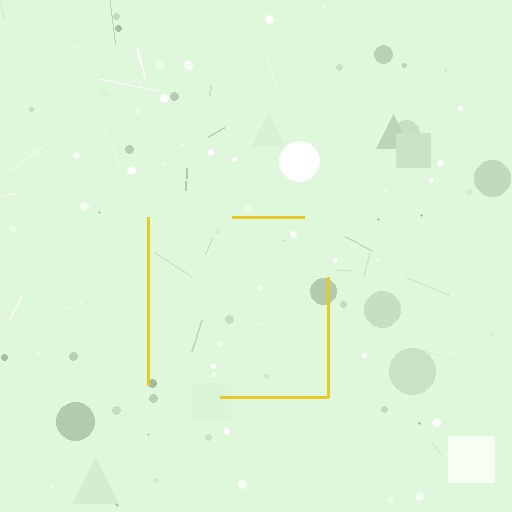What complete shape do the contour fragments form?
The contour fragments form a square.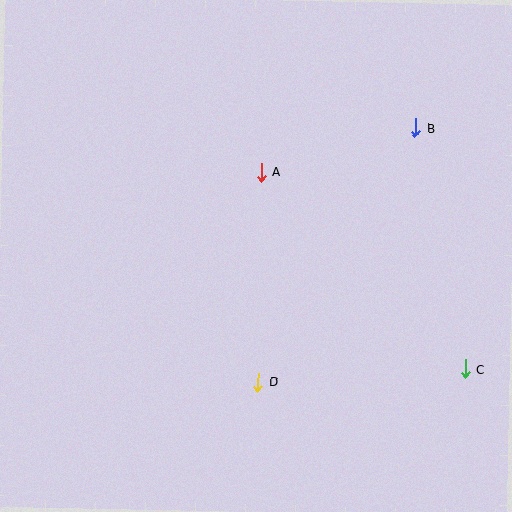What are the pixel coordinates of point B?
Point B is at (416, 128).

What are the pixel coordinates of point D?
Point D is at (258, 383).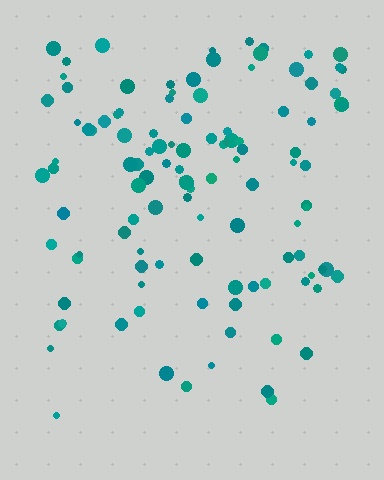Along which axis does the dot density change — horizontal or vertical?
Vertical.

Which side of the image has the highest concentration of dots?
The top.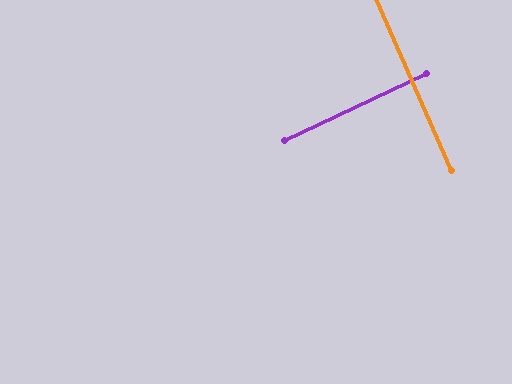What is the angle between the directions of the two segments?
Approximately 88 degrees.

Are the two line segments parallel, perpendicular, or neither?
Perpendicular — they meet at approximately 88°.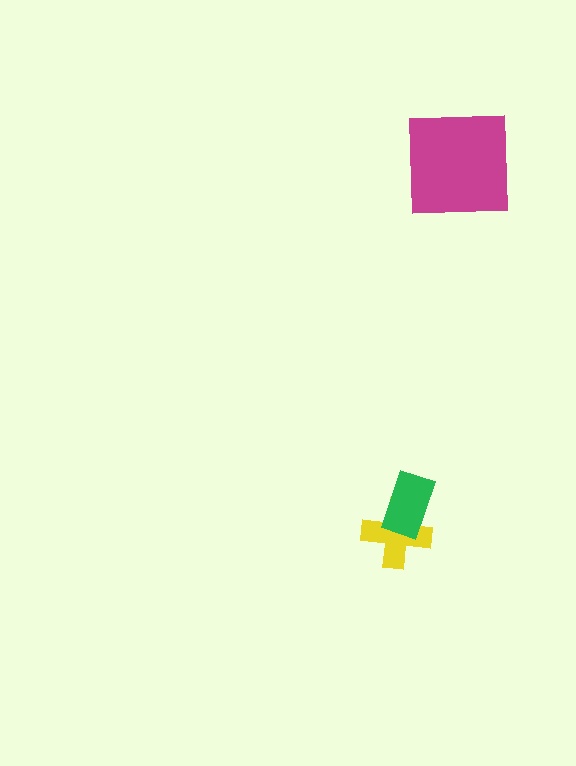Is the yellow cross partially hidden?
Yes, it is partially covered by another shape.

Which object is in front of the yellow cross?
The green rectangle is in front of the yellow cross.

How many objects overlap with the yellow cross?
1 object overlaps with the yellow cross.